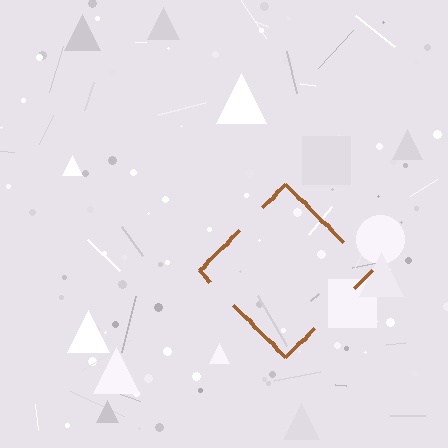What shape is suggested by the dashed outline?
The dashed outline suggests a diamond.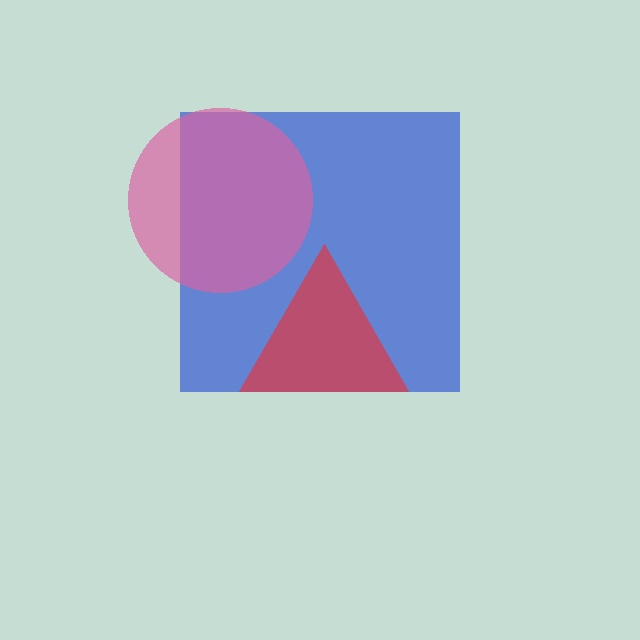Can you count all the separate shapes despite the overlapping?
Yes, there are 3 separate shapes.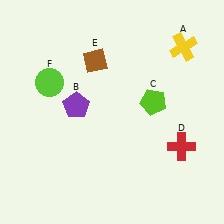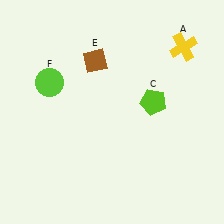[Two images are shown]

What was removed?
The purple pentagon (B), the red cross (D) were removed in Image 2.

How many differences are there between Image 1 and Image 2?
There are 2 differences between the two images.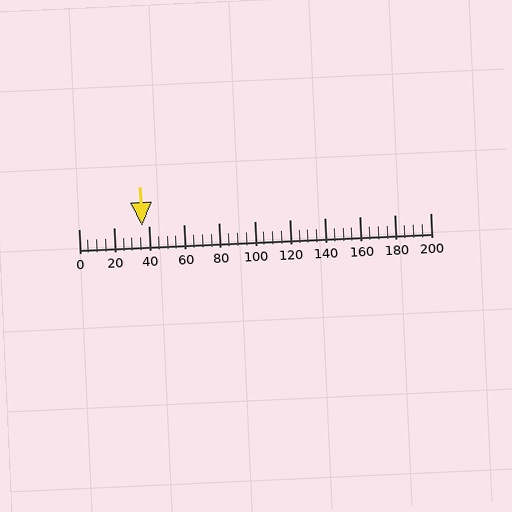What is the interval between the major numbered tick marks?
The major tick marks are spaced 20 units apart.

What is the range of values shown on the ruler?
The ruler shows values from 0 to 200.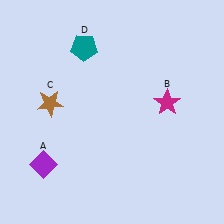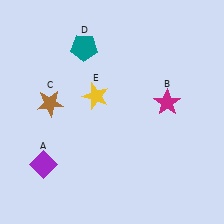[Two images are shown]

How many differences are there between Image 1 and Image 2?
There is 1 difference between the two images.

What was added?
A yellow star (E) was added in Image 2.